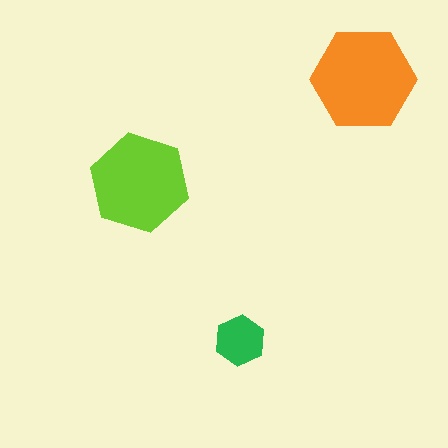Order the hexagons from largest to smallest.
the orange one, the lime one, the green one.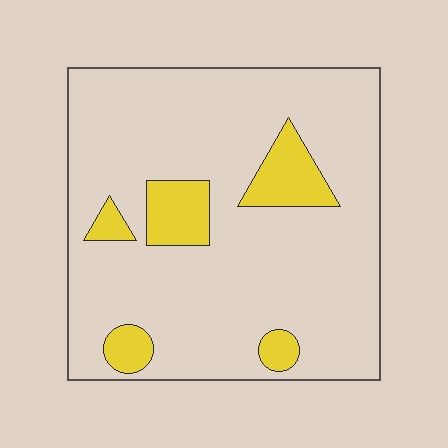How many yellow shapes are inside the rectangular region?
5.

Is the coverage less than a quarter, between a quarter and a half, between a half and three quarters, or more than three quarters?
Less than a quarter.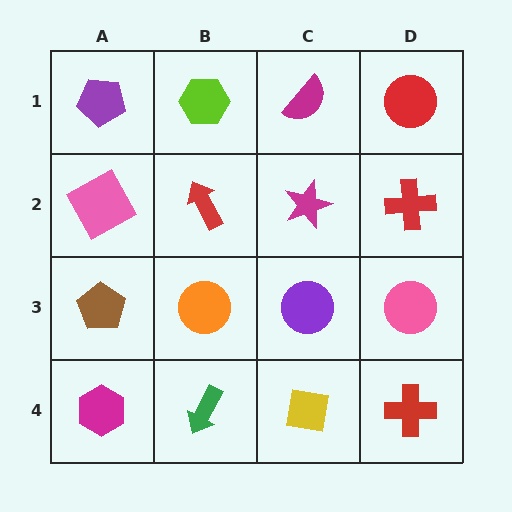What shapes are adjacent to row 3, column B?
A red arrow (row 2, column B), a green arrow (row 4, column B), a brown pentagon (row 3, column A), a purple circle (row 3, column C).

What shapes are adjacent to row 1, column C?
A magenta star (row 2, column C), a lime hexagon (row 1, column B), a red circle (row 1, column D).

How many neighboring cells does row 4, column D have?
2.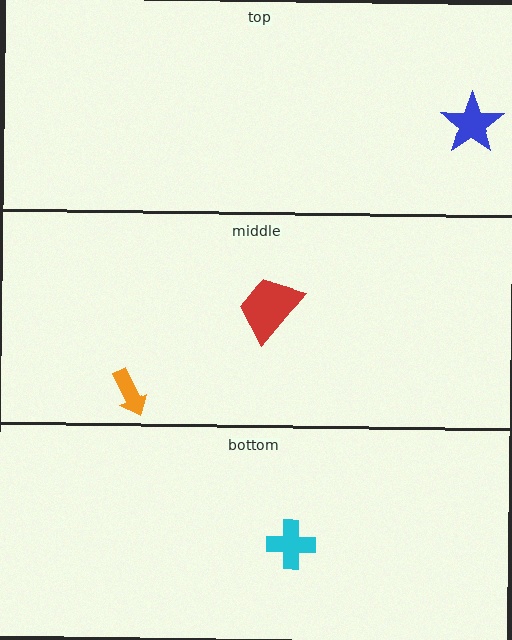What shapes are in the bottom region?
The cyan cross.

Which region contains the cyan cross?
The bottom region.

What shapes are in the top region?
The blue star.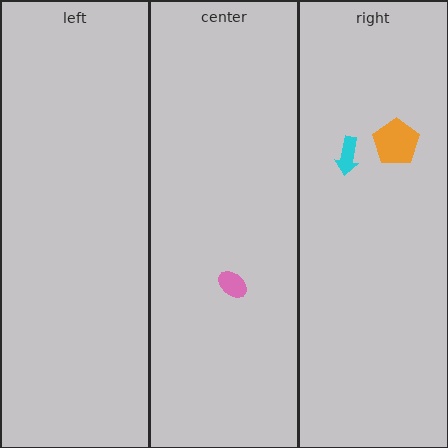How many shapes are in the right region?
2.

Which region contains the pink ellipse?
The center region.